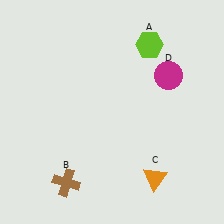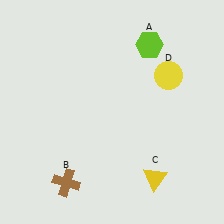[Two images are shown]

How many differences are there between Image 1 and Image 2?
There are 2 differences between the two images.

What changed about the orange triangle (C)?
In Image 1, C is orange. In Image 2, it changed to yellow.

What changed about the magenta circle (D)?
In Image 1, D is magenta. In Image 2, it changed to yellow.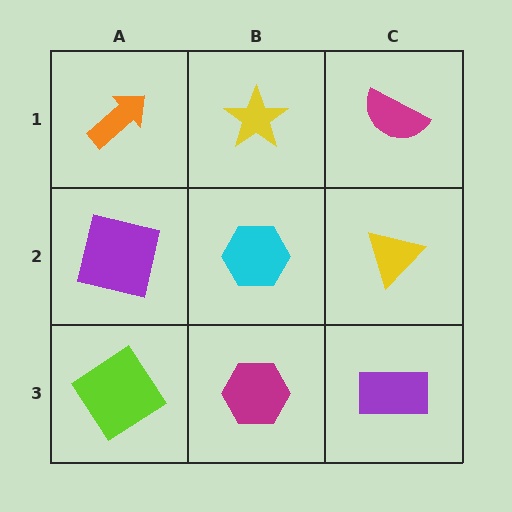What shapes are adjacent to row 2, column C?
A magenta semicircle (row 1, column C), a purple rectangle (row 3, column C), a cyan hexagon (row 2, column B).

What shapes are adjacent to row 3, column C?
A yellow triangle (row 2, column C), a magenta hexagon (row 3, column B).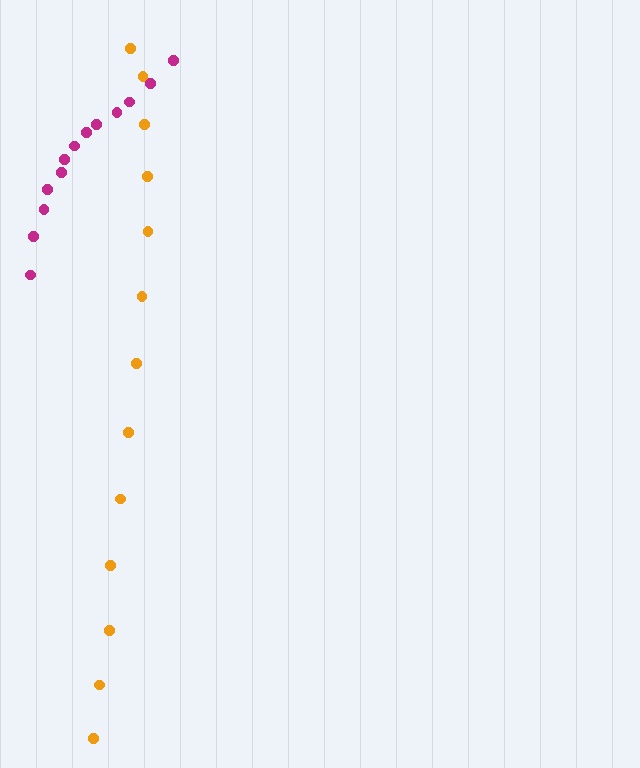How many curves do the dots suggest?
There are 2 distinct paths.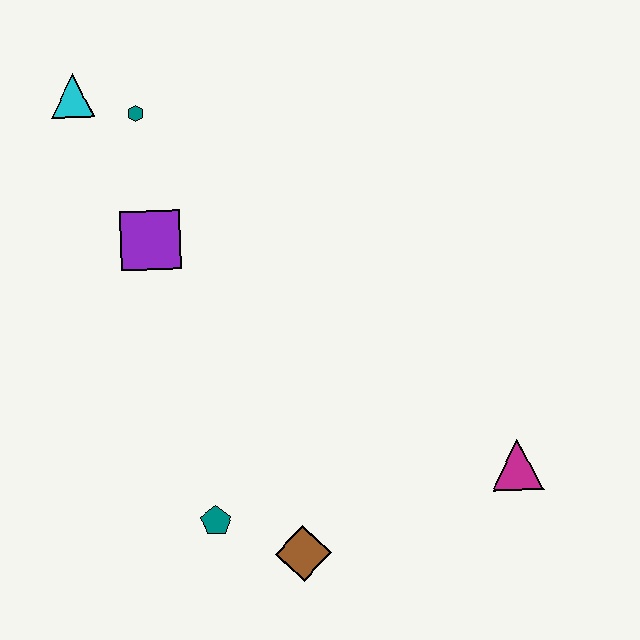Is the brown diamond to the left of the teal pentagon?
No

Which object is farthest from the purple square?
The magenta triangle is farthest from the purple square.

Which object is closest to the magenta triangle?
The brown diamond is closest to the magenta triangle.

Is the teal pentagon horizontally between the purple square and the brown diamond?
Yes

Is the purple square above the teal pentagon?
Yes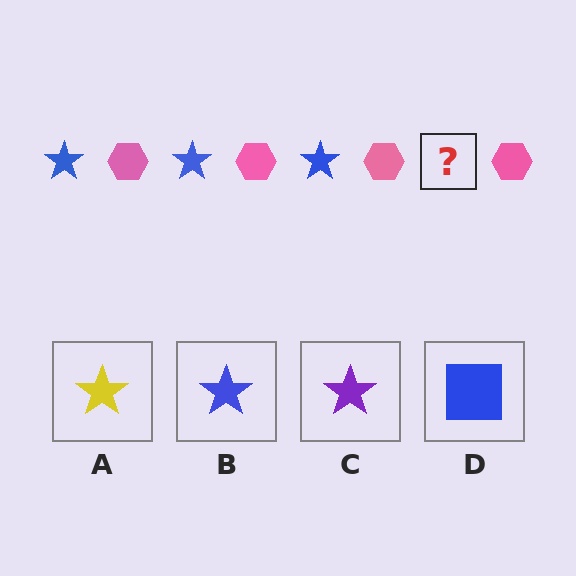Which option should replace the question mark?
Option B.